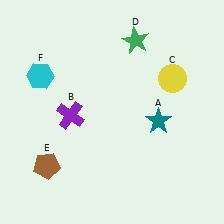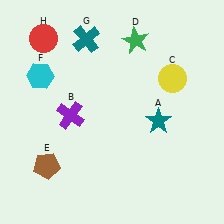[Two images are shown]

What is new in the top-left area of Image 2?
A teal cross (G) was added in the top-left area of Image 2.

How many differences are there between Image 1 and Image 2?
There are 2 differences between the two images.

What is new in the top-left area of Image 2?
A red circle (H) was added in the top-left area of Image 2.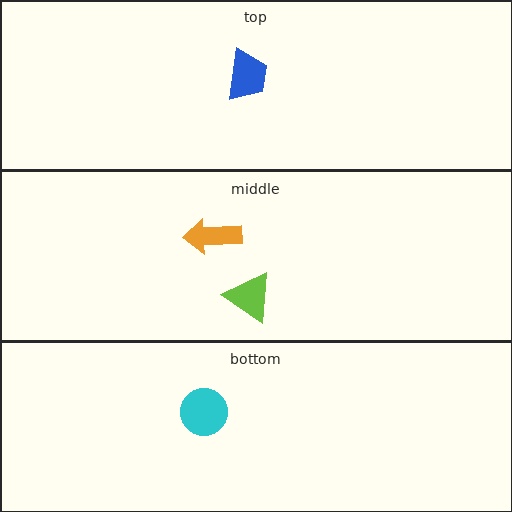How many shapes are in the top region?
1.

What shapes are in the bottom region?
The cyan circle.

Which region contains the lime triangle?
The middle region.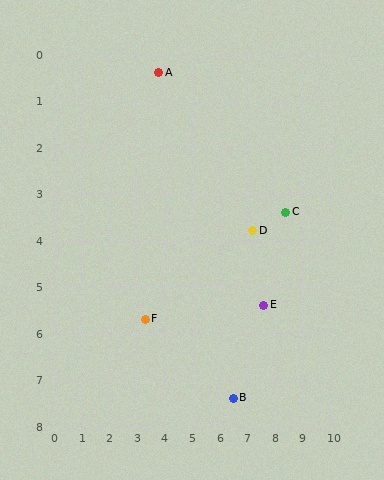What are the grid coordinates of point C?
Point C is at approximately (8.4, 3.4).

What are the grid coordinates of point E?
Point E is at approximately (7.6, 5.4).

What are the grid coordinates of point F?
Point F is at approximately (3.3, 5.7).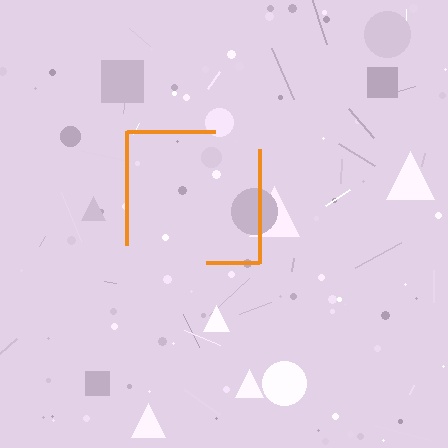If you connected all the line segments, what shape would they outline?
They would outline a square.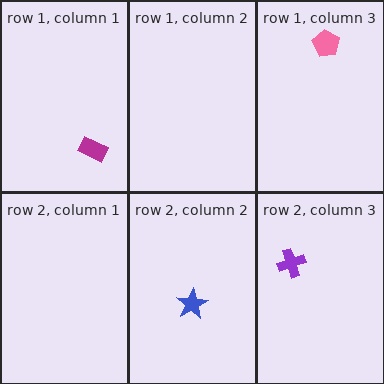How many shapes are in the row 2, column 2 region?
1.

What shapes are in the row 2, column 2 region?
The blue star.